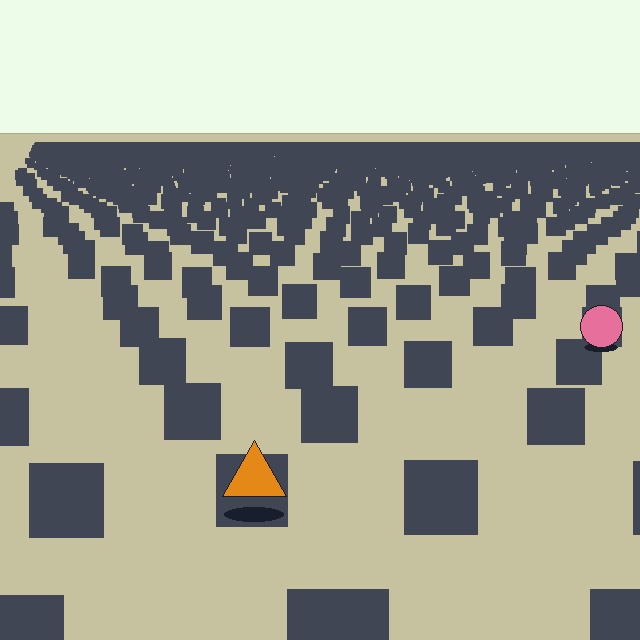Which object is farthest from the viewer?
The pink circle is farthest from the viewer. It appears smaller and the ground texture around it is denser.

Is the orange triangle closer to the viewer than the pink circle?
Yes. The orange triangle is closer — you can tell from the texture gradient: the ground texture is coarser near it.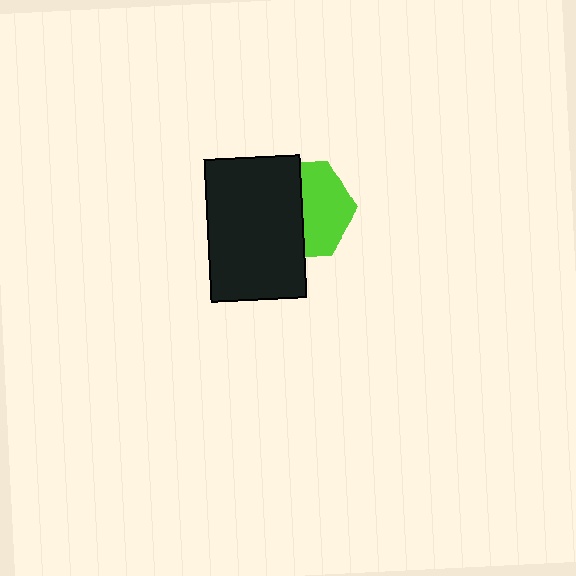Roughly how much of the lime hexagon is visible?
About half of it is visible (roughly 49%).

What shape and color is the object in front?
The object in front is a black rectangle.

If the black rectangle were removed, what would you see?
You would see the complete lime hexagon.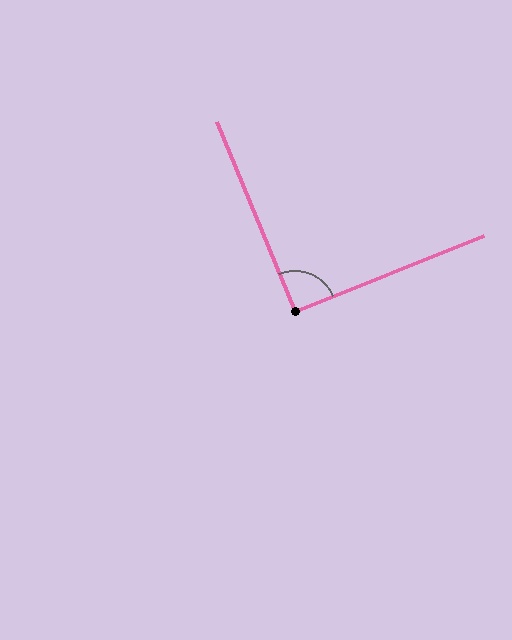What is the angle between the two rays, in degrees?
Approximately 91 degrees.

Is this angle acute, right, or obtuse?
It is approximately a right angle.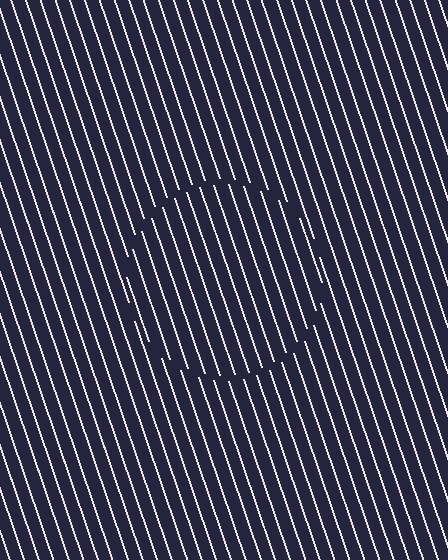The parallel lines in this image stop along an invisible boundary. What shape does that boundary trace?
An illusory circle. The interior of the shape contains the same grating, shifted by half a period — the contour is defined by the phase discontinuity where line-ends from the inner and outer gratings abut.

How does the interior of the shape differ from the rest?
The interior of the shape contains the same grating, shifted by half a period — the contour is defined by the phase discontinuity where line-ends from the inner and outer gratings abut.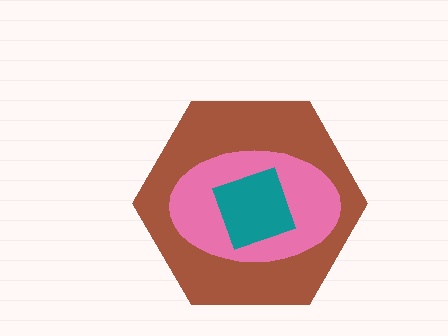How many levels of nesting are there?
3.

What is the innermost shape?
The teal square.